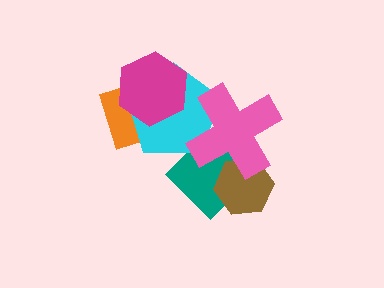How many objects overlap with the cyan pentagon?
4 objects overlap with the cyan pentagon.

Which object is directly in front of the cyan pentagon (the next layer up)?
The magenta hexagon is directly in front of the cyan pentagon.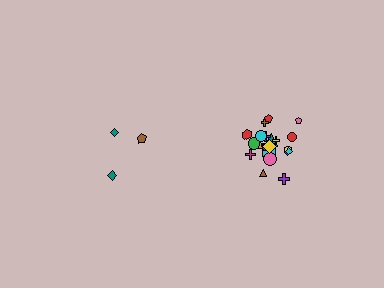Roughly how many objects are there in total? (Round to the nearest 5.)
Roughly 25 objects in total.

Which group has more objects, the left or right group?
The right group.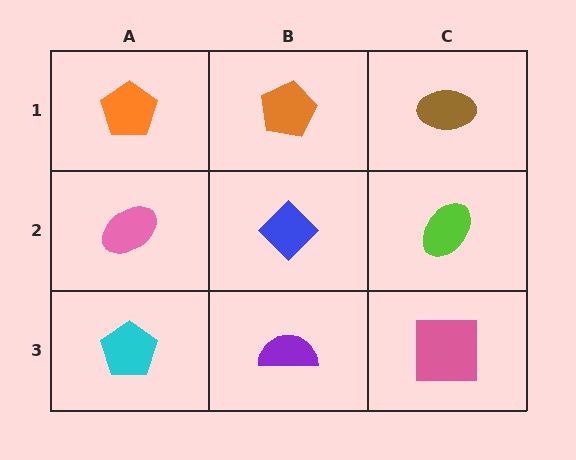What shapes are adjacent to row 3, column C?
A lime ellipse (row 2, column C), a purple semicircle (row 3, column B).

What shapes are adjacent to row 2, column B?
An orange pentagon (row 1, column B), a purple semicircle (row 3, column B), a pink ellipse (row 2, column A), a lime ellipse (row 2, column C).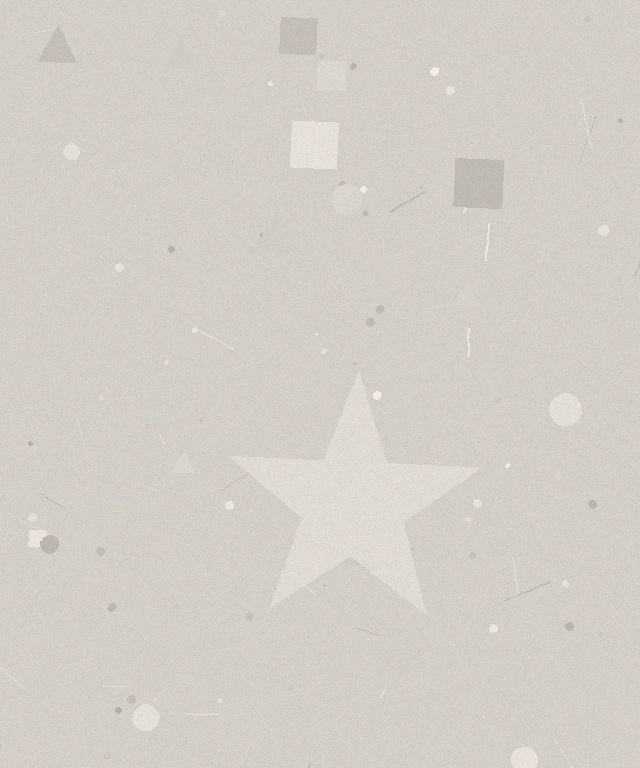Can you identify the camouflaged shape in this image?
The camouflaged shape is a star.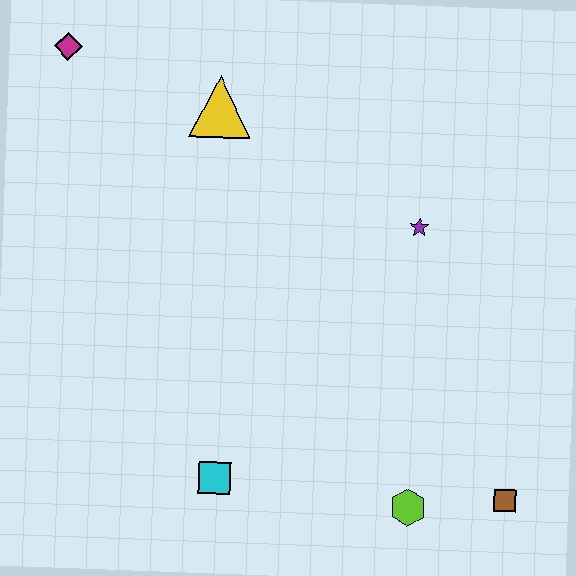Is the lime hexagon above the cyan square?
No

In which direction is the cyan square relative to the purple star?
The cyan square is below the purple star.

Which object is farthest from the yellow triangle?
The brown square is farthest from the yellow triangle.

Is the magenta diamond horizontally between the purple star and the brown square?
No